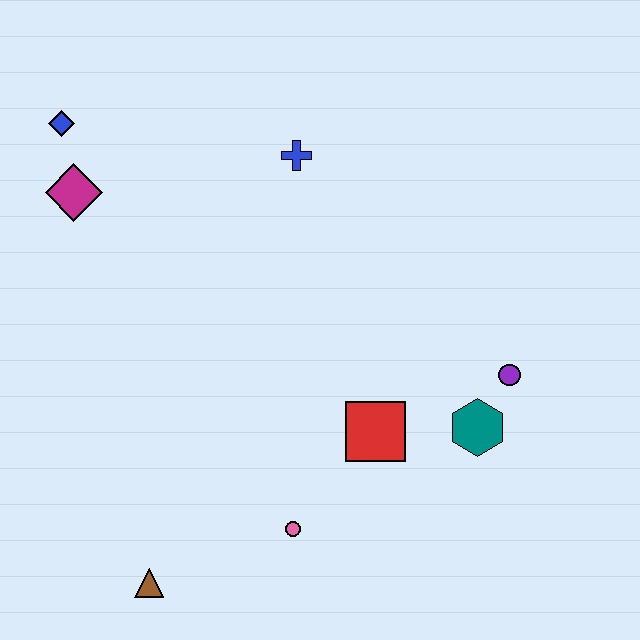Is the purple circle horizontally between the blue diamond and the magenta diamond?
No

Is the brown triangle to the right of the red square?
No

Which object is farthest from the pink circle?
The blue diamond is farthest from the pink circle.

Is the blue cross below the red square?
No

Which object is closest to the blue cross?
The magenta diamond is closest to the blue cross.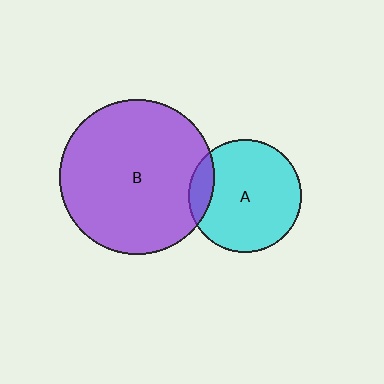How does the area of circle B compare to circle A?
Approximately 1.9 times.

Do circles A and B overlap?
Yes.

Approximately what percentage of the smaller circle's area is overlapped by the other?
Approximately 15%.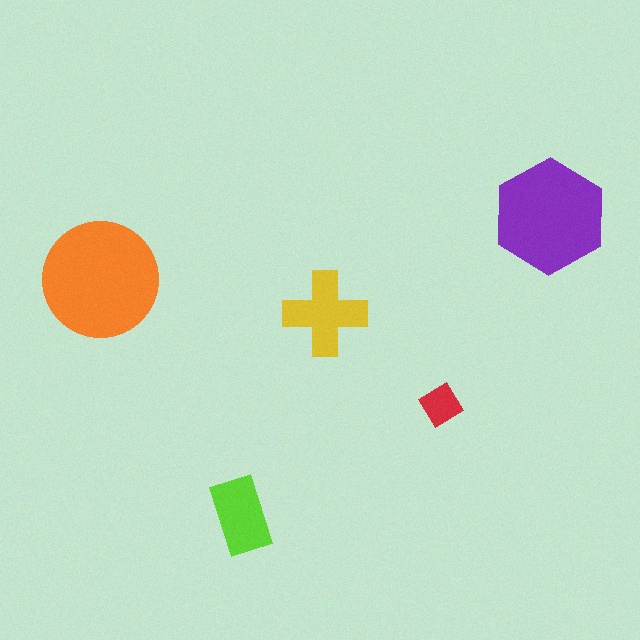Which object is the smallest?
The red diamond.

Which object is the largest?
The orange circle.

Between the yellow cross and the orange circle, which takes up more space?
The orange circle.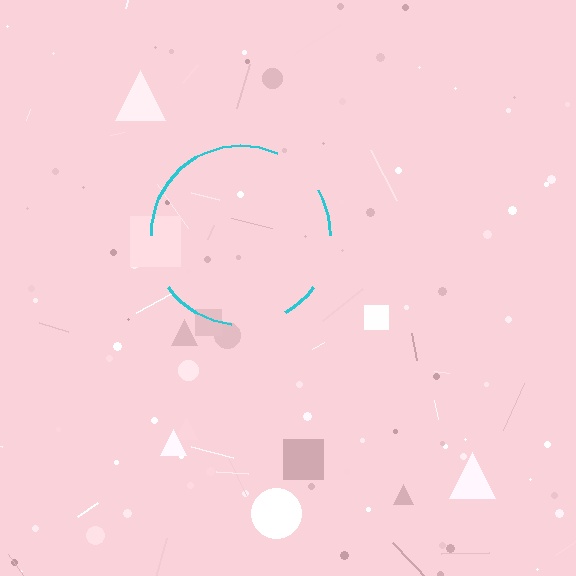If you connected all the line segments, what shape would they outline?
They would outline a circle.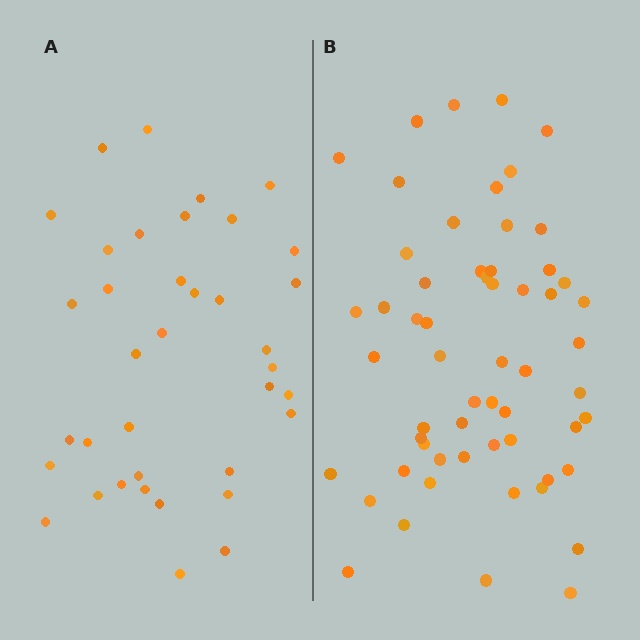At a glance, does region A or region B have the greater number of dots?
Region B (the right region) has more dots.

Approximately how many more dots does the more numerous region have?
Region B has approximately 20 more dots than region A.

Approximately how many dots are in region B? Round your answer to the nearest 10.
About 60 dots. (The exact count is 58, which rounds to 60.)